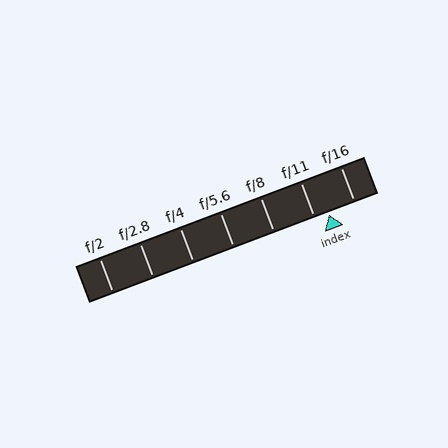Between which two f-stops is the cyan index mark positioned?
The index mark is between f/11 and f/16.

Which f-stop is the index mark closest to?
The index mark is closest to f/11.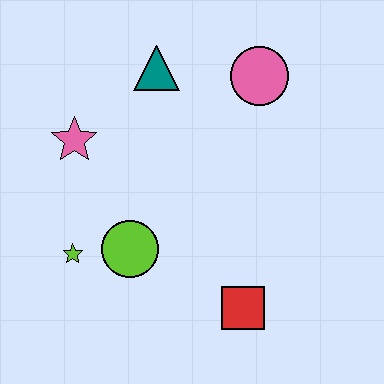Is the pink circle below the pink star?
No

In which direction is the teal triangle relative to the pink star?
The teal triangle is to the right of the pink star.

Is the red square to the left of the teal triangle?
No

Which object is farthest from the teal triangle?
The red square is farthest from the teal triangle.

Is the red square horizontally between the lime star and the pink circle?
Yes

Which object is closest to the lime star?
The lime circle is closest to the lime star.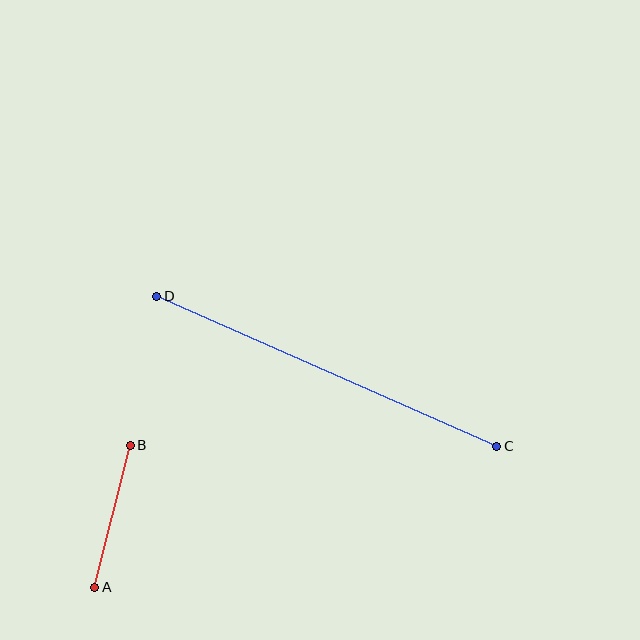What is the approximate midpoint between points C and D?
The midpoint is at approximately (327, 371) pixels.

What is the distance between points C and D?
The distance is approximately 372 pixels.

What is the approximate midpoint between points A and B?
The midpoint is at approximately (113, 516) pixels.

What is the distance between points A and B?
The distance is approximately 146 pixels.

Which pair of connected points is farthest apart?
Points C and D are farthest apart.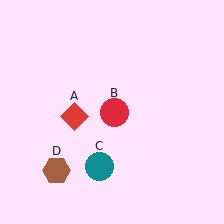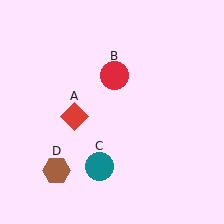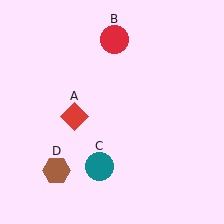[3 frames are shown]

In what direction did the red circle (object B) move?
The red circle (object B) moved up.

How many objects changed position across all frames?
1 object changed position: red circle (object B).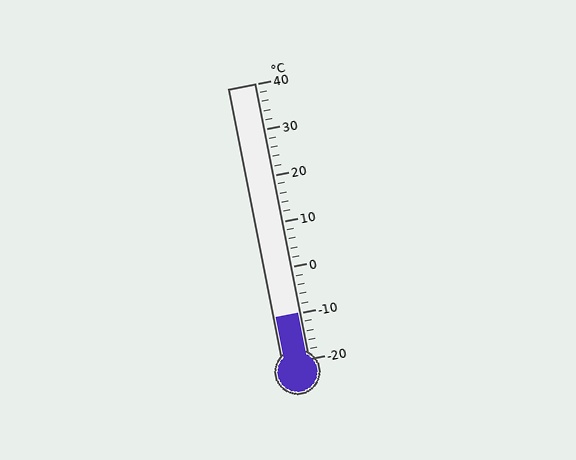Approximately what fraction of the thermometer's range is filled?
The thermometer is filled to approximately 15% of its range.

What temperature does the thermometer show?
The thermometer shows approximately -10°C.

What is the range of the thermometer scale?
The thermometer scale ranges from -20°C to 40°C.